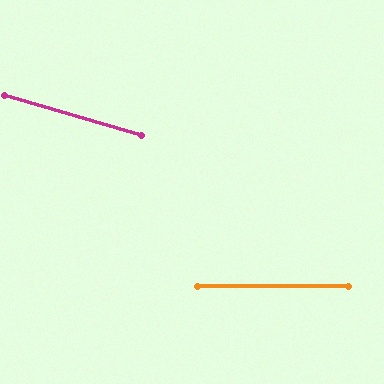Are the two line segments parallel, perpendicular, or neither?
Neither parallel nor perpendicular — they differ by about 16°.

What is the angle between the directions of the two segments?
Approximately 16 degrees.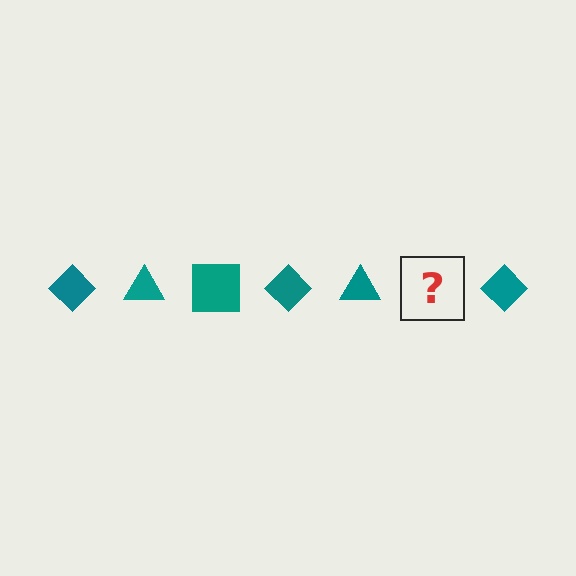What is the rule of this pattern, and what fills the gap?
The rule is that the pattern cycles through diamond, triangle, square shapes in teal. The gap should be filled with a teal square.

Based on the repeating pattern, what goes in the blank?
The blank should be a teal square.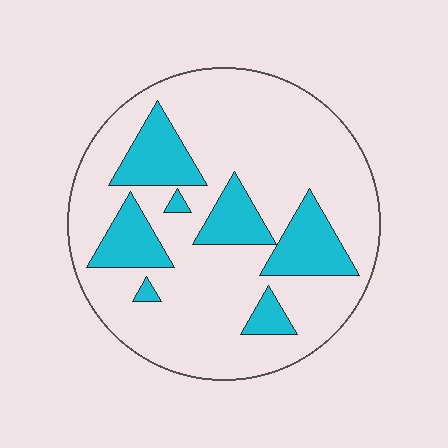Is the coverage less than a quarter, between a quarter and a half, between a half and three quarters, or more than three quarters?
Less than a quarter.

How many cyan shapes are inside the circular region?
7.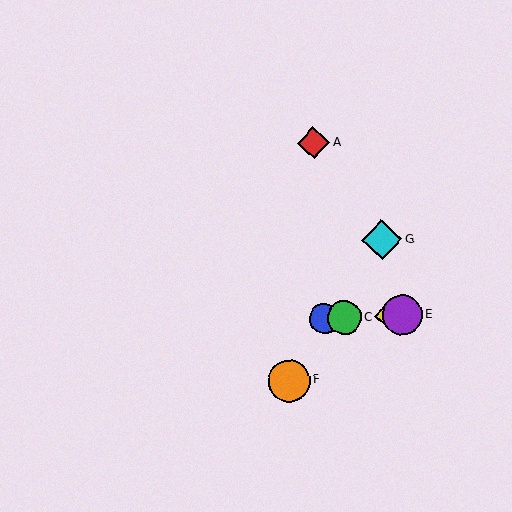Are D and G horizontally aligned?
No, D is at y≈316 and G is at y≈240.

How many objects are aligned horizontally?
4 objects (B, C, D, E) are aligned horizontally.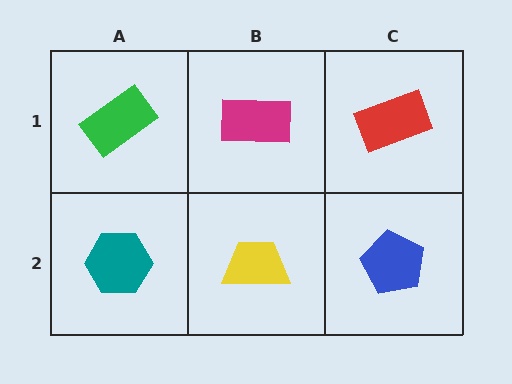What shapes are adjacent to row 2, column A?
A green rectangle (row 1, column A), a yellow trapezoid (row 2, column B).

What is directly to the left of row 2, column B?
A teal hexagon.